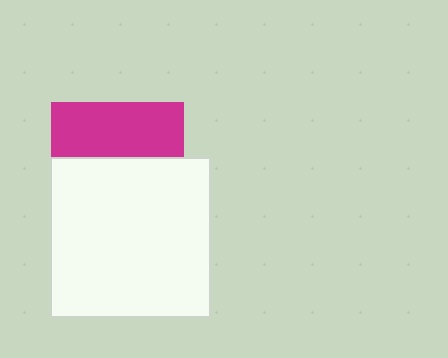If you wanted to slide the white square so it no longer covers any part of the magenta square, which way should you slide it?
Slide it down — that is the most direct way to separate the two shapes.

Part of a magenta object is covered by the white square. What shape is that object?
It is a square.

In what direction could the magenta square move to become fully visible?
The magenta square could move up. That would shift it out from behind the white square entirely.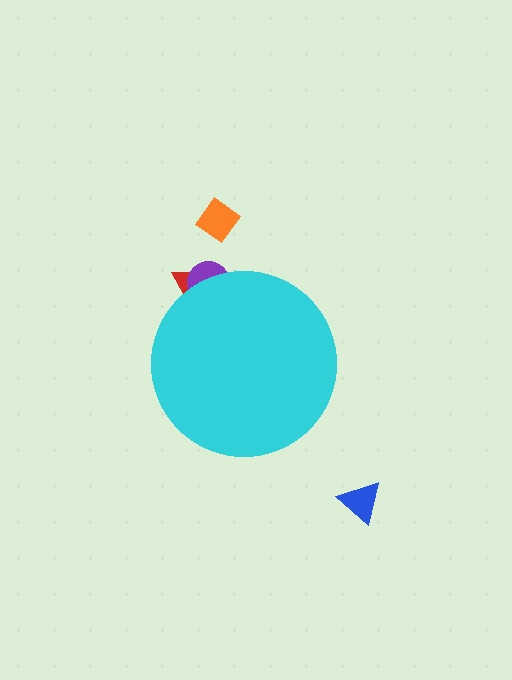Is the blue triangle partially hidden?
No, the blue triangle is fully visible.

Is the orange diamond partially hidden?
No, the orange diamond is fully visible.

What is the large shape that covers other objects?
A cyan circle.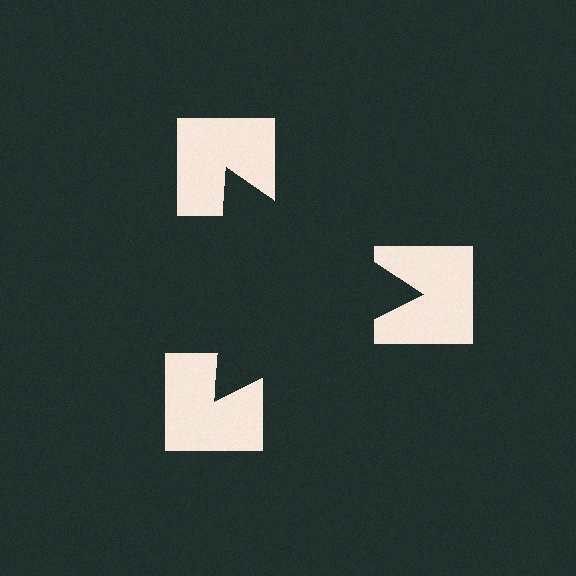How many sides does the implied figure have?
3 sides.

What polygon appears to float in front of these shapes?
An illusory triangle — its edges are inferred from the aligned wedge cuts in the notched squares, not physically drawn.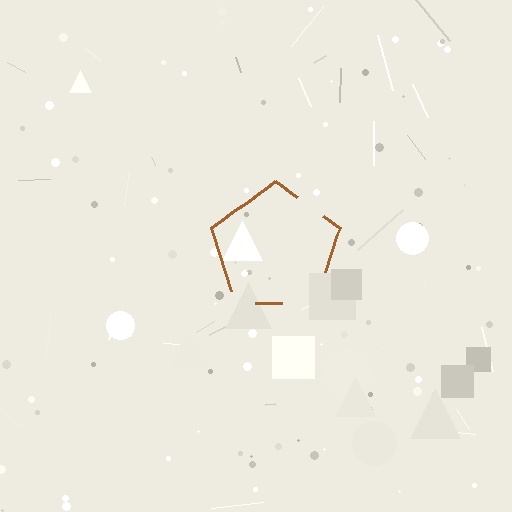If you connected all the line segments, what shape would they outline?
They would outline a pentagon.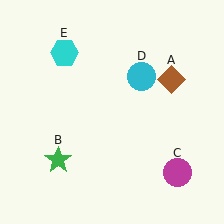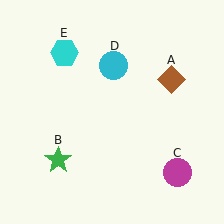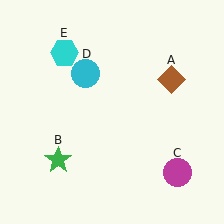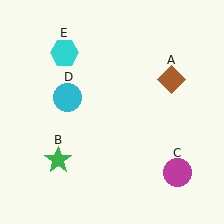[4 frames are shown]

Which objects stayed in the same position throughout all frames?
Brown diamond (object A) and green star (object B) and magenta circle (object C) and cyan hexagon (object E) remained stationary.